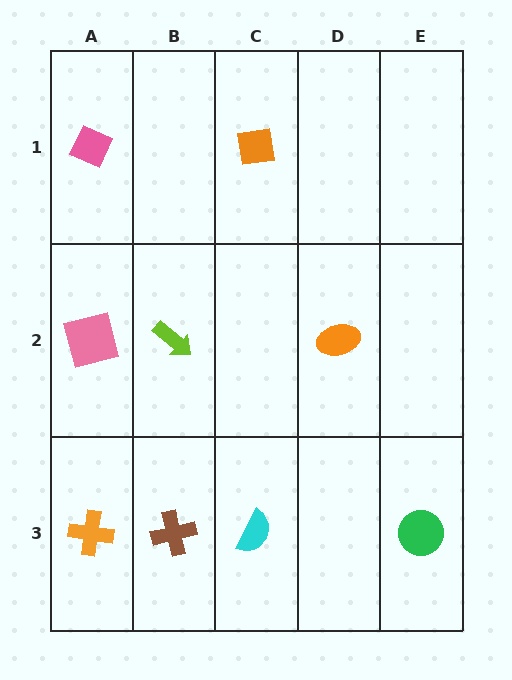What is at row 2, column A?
A pink square.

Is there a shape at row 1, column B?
No, that cell is empty.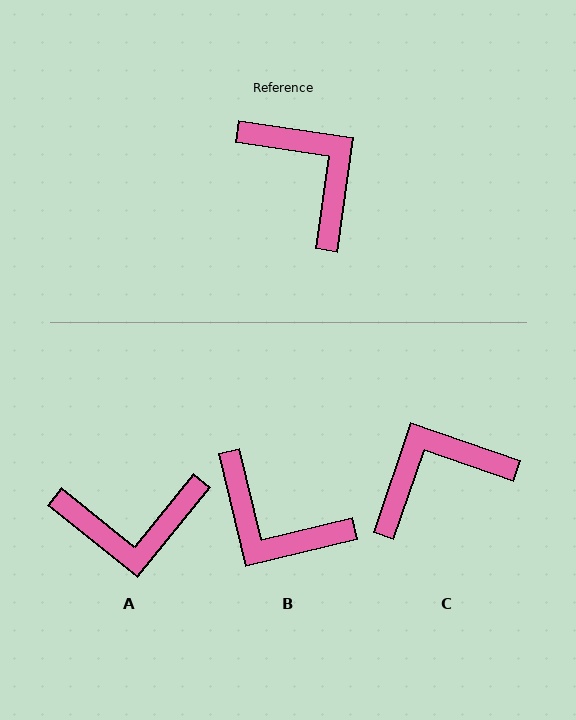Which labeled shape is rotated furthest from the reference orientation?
B, about 158 degrees away.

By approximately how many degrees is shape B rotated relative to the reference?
Approximately 158 degrees clockwise.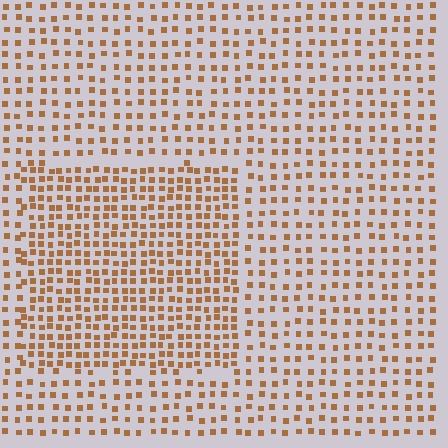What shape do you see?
I see a rectangle.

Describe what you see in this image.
The image contains small brown elements arranged at two different densities. A rectangle-shaped region is visible where the elements are more densely packed than the surrounding area.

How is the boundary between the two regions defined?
The boundary is defined by a change in element density (approximately 1.7x ratio). All elements are the same color, size, and shape.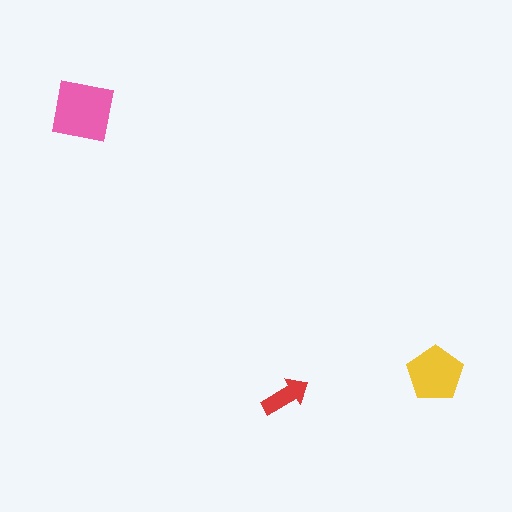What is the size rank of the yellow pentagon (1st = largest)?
2nd.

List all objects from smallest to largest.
The red arrow, the yellow pentagon, the pink square.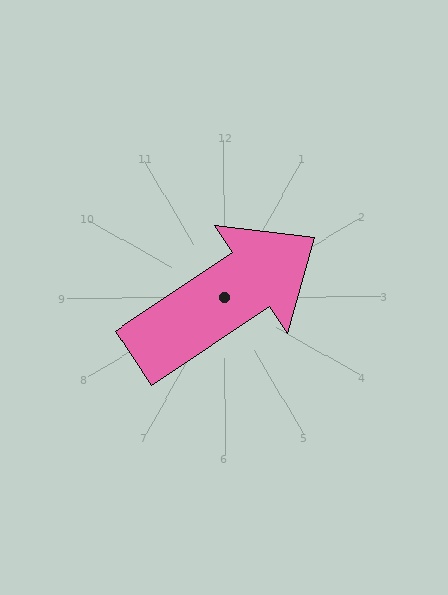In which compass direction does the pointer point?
Northeast.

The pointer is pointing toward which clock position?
Roughly 2 o'clock.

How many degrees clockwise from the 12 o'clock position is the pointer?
Approximately 56 degrees.